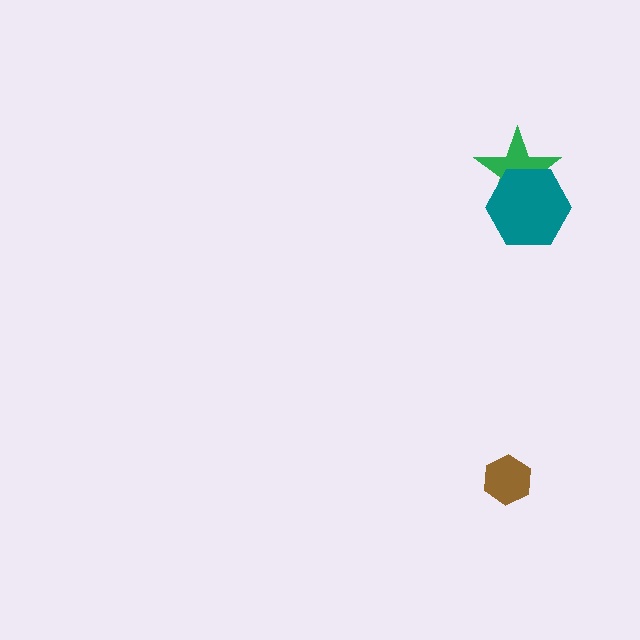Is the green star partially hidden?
Yes, it is partially covered by another shape.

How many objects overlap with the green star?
1 object overlaps with the green star.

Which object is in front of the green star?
The teal hexagon is in front of the green star.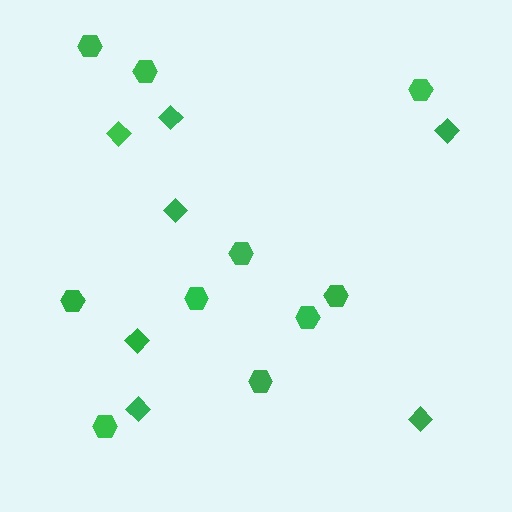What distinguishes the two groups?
There are 2 groups: one group of hexagons (10) and one group of diamonds (7).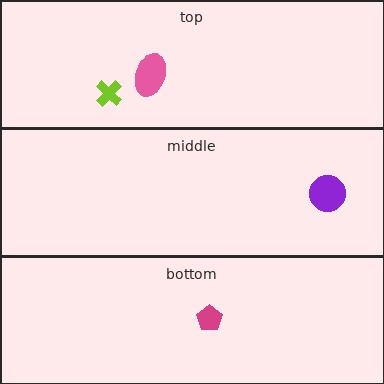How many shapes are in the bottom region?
1.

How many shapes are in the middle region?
1.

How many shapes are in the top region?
2.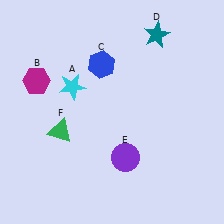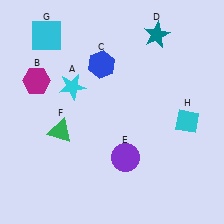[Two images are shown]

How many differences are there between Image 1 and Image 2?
There are 2 differences between the two images.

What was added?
A cyan square (G), a cyan diamond (H) were added in Image 2.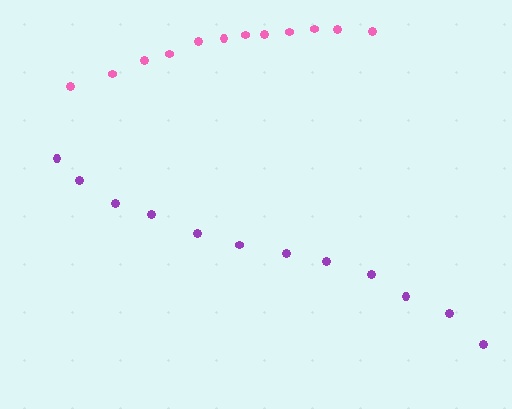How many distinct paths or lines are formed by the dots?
There are 2 distinct paths.